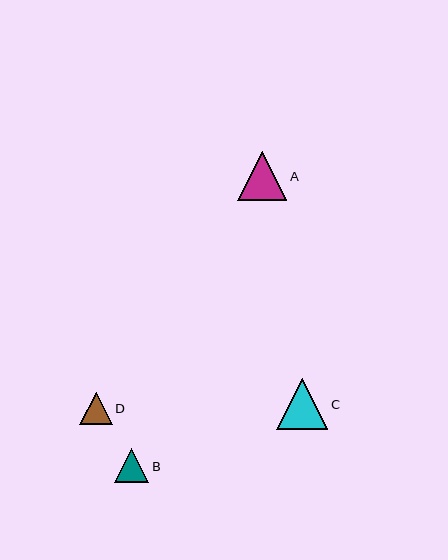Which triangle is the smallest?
Triangle D is the smallest with a size of approximately 32 pixels.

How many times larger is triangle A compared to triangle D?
Triangle A is approximately 1.5 times the size of triangle D.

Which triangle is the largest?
Triangle C is the largest with a size of approximately 51 pixels.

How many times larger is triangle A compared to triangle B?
Triangle A is approximately 1.4 times the size of triangle B.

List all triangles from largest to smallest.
From largest to smallest: C, A, B, D.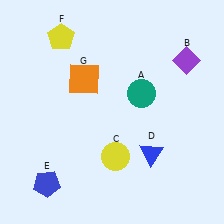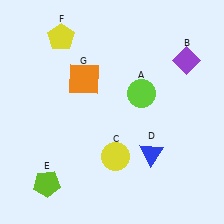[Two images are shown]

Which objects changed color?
A changed from teal to lime. E changed from blue to lime.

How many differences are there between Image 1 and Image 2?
There are 2 differences between the two images.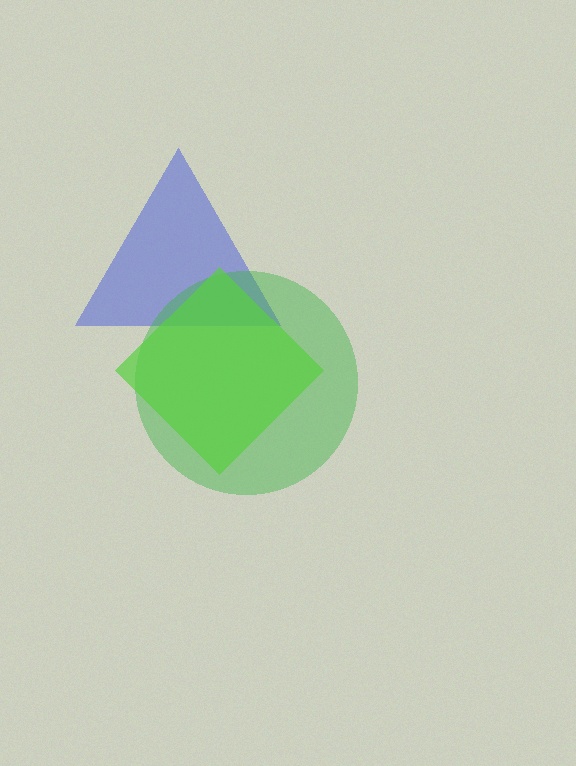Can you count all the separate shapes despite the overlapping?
Yes, there are 3 separate shapes.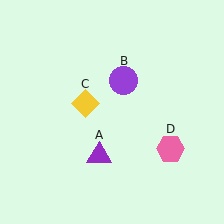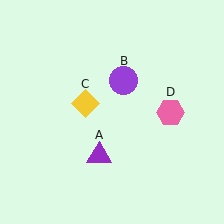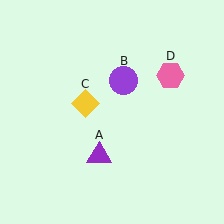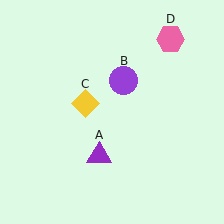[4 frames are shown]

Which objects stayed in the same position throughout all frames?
Purple triangle (object A) and purple circle (object B) and yellow diamond (object C) remained stationary.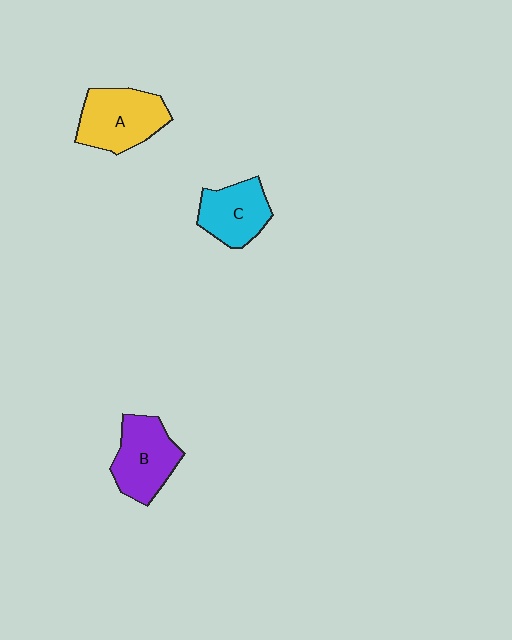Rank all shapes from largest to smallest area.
From largest to smallest: A (yellow), B (purple), C (cyan).